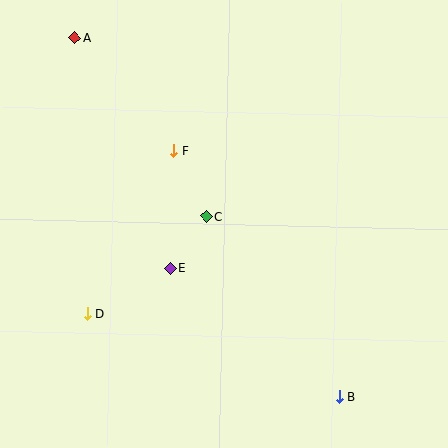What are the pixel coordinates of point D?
Point D is at (87, 314).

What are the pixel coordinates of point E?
Point E is at (170, 268).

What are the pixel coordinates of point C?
Point C is at (206, 216).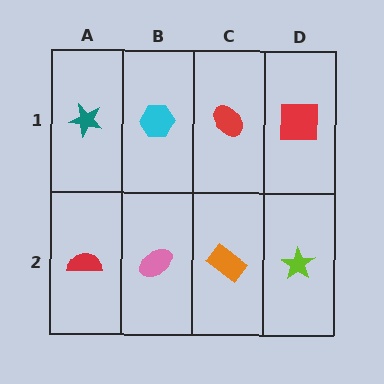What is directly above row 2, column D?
A red square.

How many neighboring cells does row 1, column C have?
3.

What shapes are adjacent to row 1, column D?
A lime star (row 2, column D), a red ellipse (row 1, column C).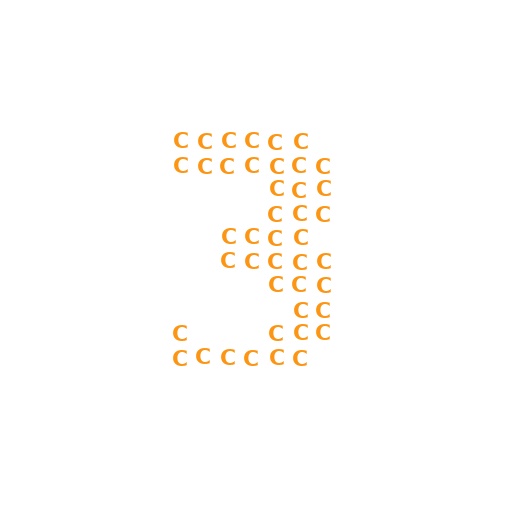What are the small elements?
The small elements are letter C's.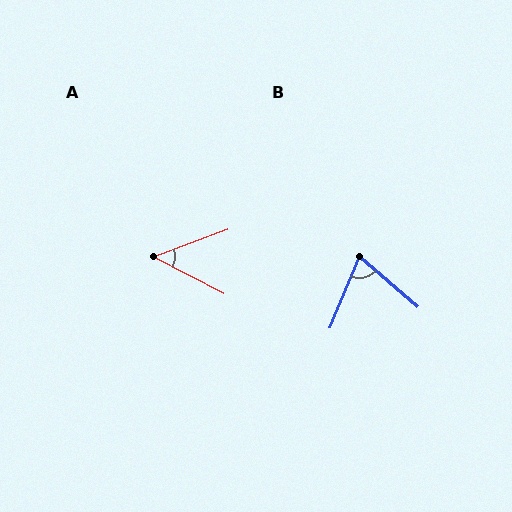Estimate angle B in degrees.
Approximately 72 degrees.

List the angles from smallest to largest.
A (48°), B (72°).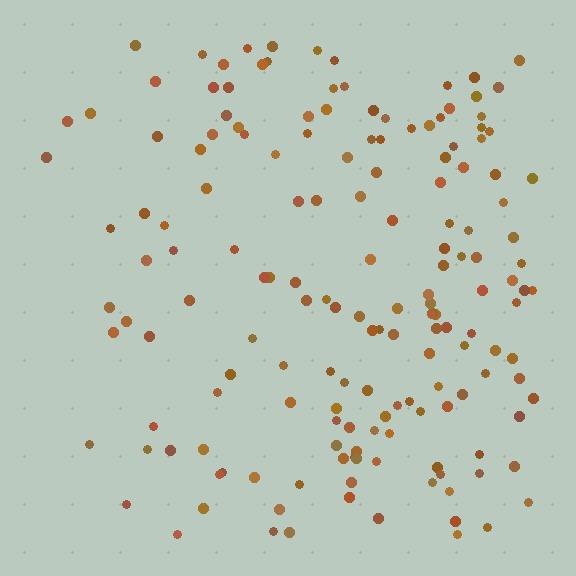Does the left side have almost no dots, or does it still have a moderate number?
Still a moderate number, just noticeably fewer than the right.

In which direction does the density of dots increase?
From left to right, with the right side densest.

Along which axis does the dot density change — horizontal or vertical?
Horizontal.